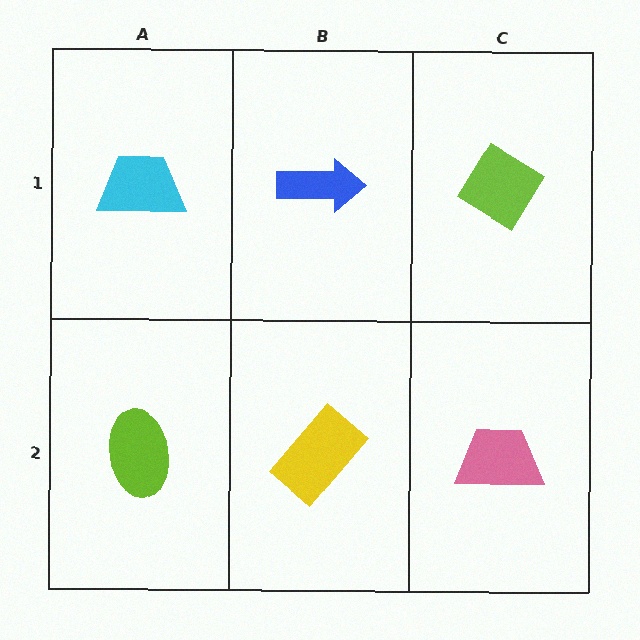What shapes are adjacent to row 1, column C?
A pink trapezoid (row 2, column C), a blue arrow (row 1, column B).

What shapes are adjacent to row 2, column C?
A lime diamond (row 1, column C), a yellow rectangle (row 2, column B).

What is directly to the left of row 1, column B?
A cyan trapezoid.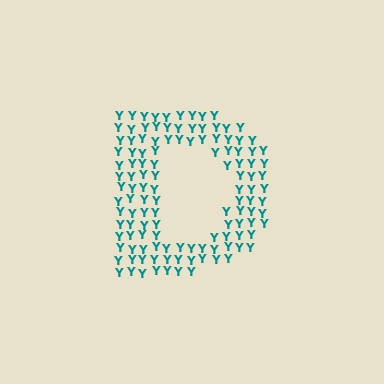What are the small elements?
The small elements are letter Y's.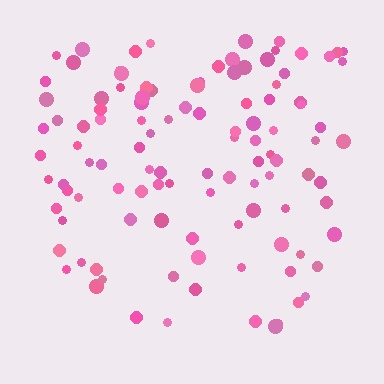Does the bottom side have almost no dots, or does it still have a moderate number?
Still a moderate number, just noticeably fewer than the top.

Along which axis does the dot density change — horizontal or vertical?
Vertical.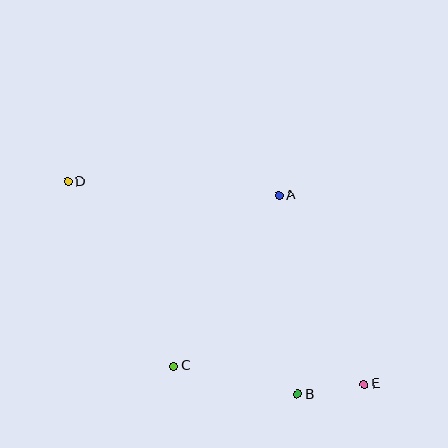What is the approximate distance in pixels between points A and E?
The distance between A and E is approximately 207 pixels.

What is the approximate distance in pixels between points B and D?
The distance between B and D is approximately 313 pixels.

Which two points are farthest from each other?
Points D and E are farthest from each other.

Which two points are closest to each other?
Points B and E are closest to each other.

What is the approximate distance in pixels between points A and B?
The distance between A and B is approximately 200 pixels.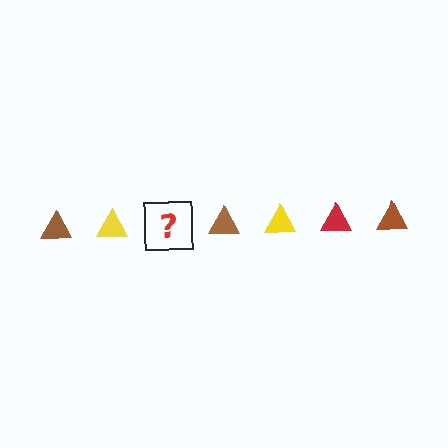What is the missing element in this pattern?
The missing element is a red triangle.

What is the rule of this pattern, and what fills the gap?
The rule is that the pattern cycles through brown, yellow, red triangles. The gap should be filled with a red triangle.